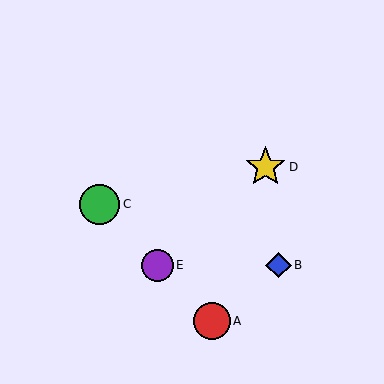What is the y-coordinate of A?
Object A is at y≈321.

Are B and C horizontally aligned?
No, B is at y≈265 and C is at y≈204.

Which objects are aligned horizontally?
Objects B, E are aligned horizontally.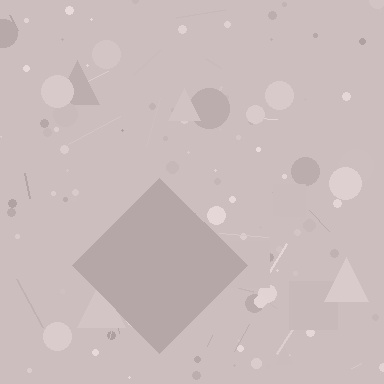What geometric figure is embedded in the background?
A diamond is embedded in the background.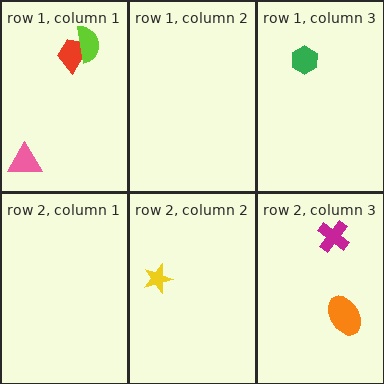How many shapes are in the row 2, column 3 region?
2.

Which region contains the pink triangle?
The row 1, column 1 region.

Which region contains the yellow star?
The row 2, column 2 region.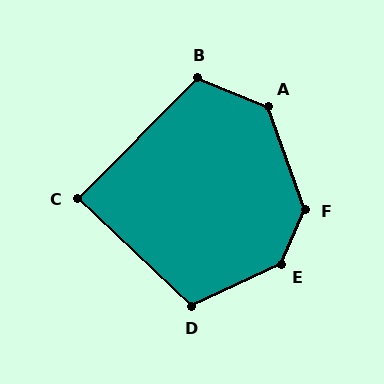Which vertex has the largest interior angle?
E, at approximately 139 degrees.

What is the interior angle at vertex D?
Approximately 111 degrees (obtuse).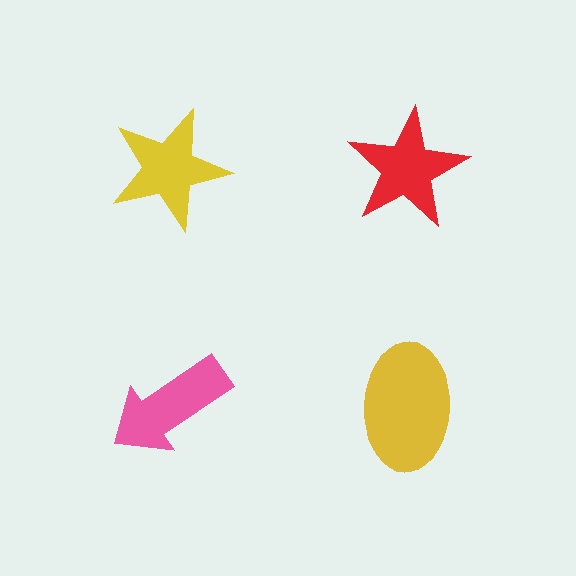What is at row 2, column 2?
A yellow ellipse.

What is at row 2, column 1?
A pink arrow.